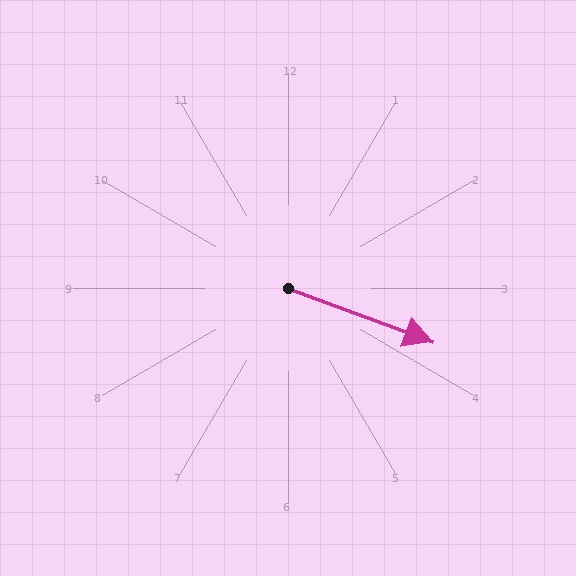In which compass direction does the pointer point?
East.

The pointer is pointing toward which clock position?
Roughly 4 o'clock.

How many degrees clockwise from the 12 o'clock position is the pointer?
Approximately 110 degrees.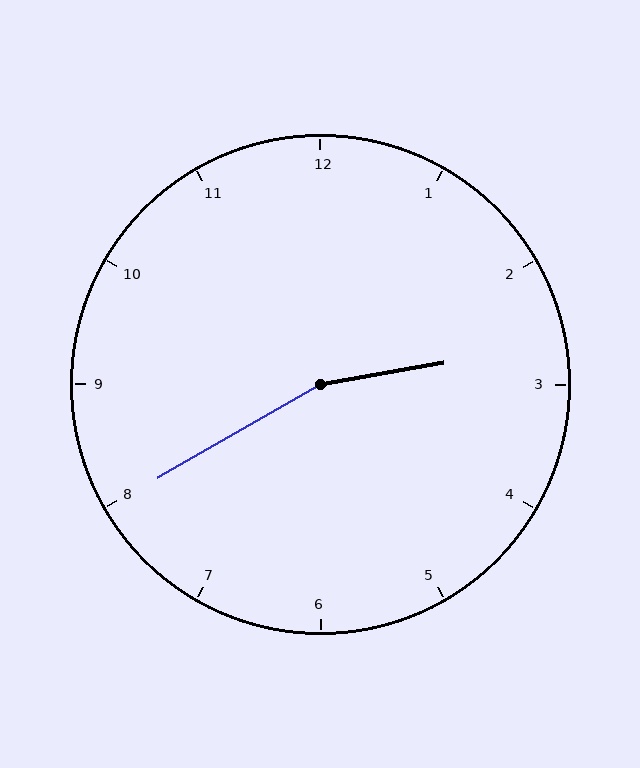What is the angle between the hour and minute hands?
Approximately 160 degrees.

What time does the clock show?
2:40.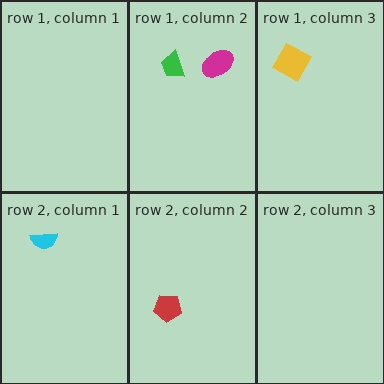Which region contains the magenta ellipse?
The row 1, column 2 region.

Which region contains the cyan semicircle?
The row 2, column 1 region.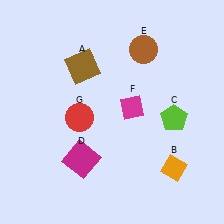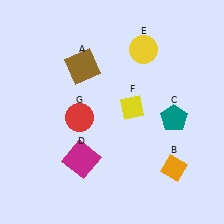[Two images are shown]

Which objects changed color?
C changed from lime to teal. E changed from brown to yellow. F changed from magenta to yellow.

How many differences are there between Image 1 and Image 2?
There are 3 differences between the two images.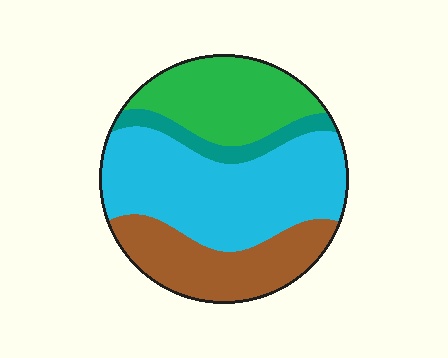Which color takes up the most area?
Cyan, at roughly 45%.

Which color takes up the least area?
Teal, at roughly 10%.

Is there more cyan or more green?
Cyan.